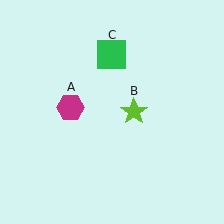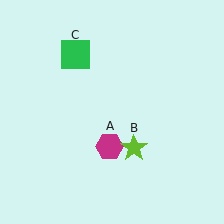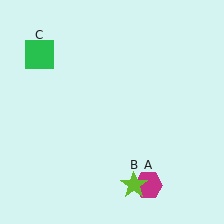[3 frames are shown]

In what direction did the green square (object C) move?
The green square (object C) moved left.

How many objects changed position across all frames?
3 objects changed position: magenta hexagon (object A), lime star (object B), green square (object C).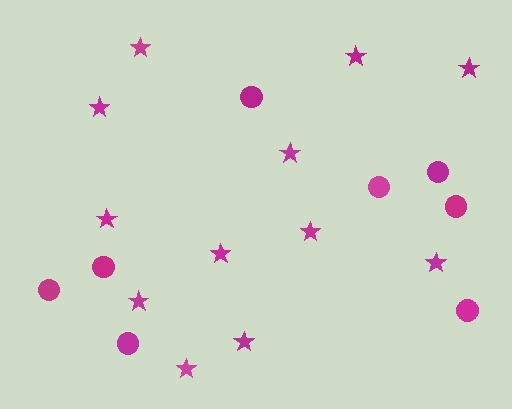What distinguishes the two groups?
There are 2 groups: one group of stars (12) and one group of circles (8).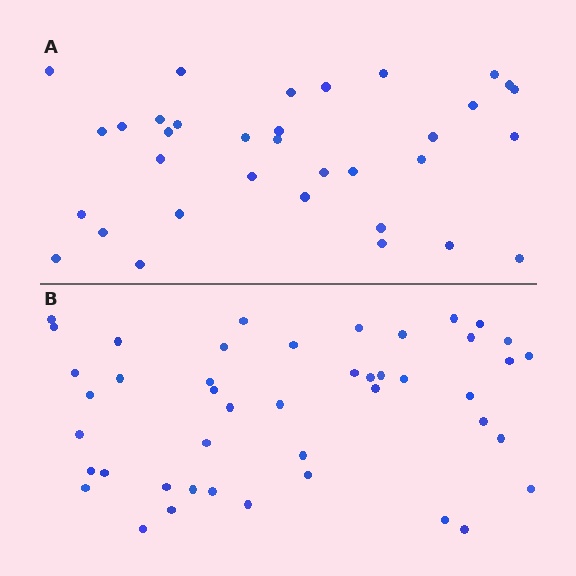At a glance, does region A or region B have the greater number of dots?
Region B (the bottom region) has more dots.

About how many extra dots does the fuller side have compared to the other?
Region B has roughly 12 or so more dots than region A.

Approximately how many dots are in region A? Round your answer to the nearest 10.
About 30 dots. (The exact count is 34, which rounds to 30.)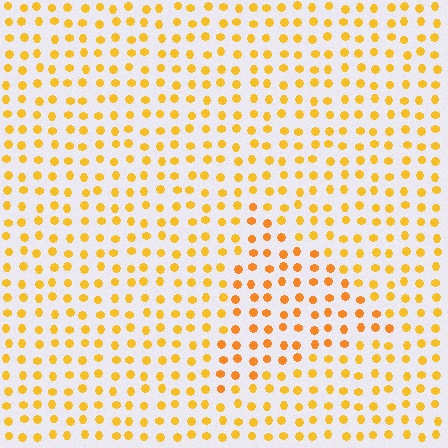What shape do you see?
I see a triangle.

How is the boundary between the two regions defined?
The boundary is defined purely by a slight shift in hue (about 17 degrees). Spacing, size, and orientation are identical on both sides.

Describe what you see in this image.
The image is filled with small yellow elements in a uniform arrangement. A triangle-shaped region is visible where the elements are tinted to a slightly different hue, forming a subtle color boundary.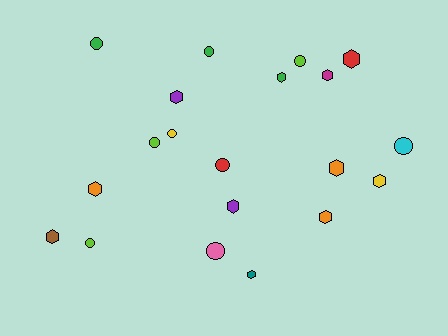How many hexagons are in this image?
There are 11 hexagons.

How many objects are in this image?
There are 20 objects.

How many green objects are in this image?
There are 3 green objects.